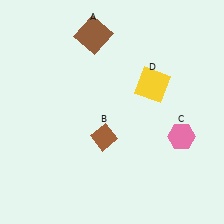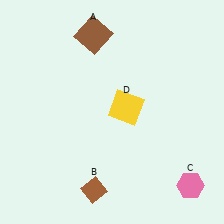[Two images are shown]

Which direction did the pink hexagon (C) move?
The pink hexagon (C) moved down.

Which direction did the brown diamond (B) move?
The brown diamond (B) moved down.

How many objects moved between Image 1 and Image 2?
3 objects moved between the two images.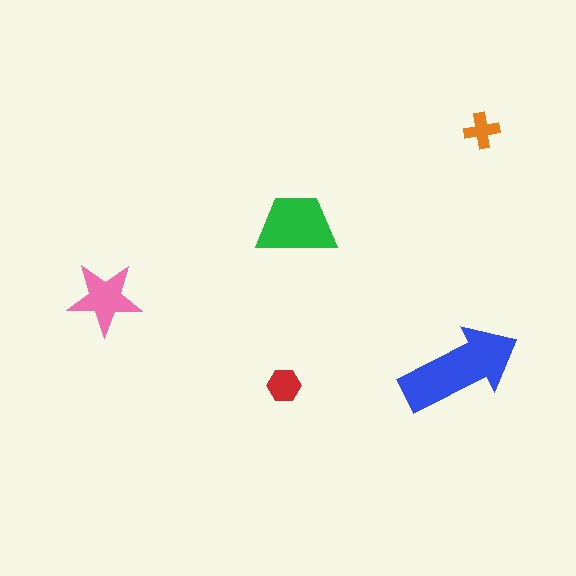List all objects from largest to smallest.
The blue arrow, the green trapezoid, the pink star, the red hexagon, the orange cross.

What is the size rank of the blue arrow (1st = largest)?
1st.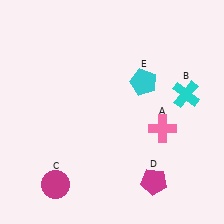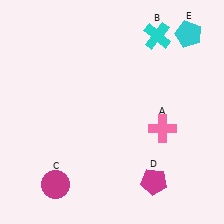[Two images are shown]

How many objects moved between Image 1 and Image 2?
2 objects moved between the two images.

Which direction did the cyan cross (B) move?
The cyan cross (B) moved up.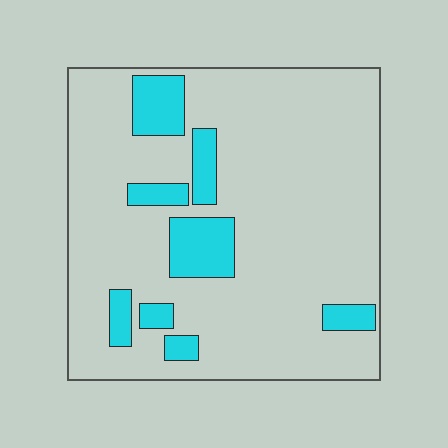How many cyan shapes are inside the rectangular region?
8.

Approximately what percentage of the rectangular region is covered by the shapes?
Approximately 15%.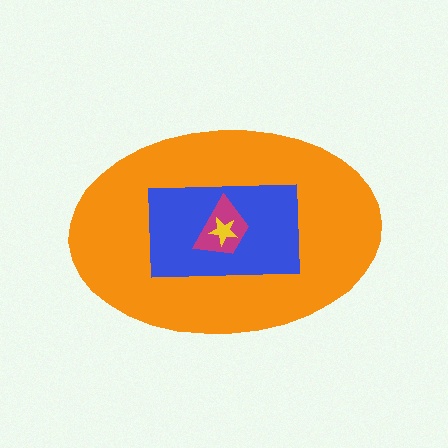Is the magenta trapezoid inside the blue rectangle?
Yes.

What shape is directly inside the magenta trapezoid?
The yellow star.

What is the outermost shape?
The orange ellipse.